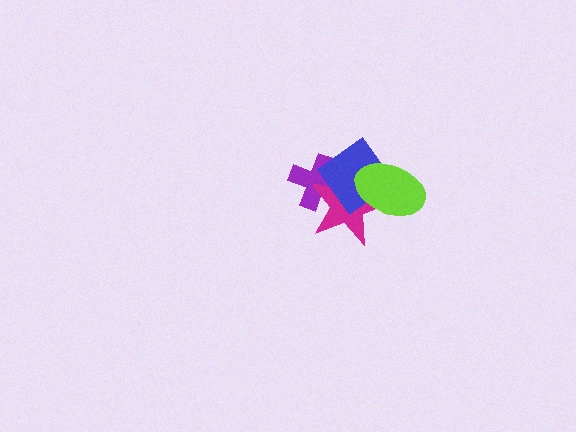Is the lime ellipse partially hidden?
No, no other shape covers it.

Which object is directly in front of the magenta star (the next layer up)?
The blue diamond is directly in front of the magenta star.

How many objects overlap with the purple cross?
2 objects overlap with the purple cross.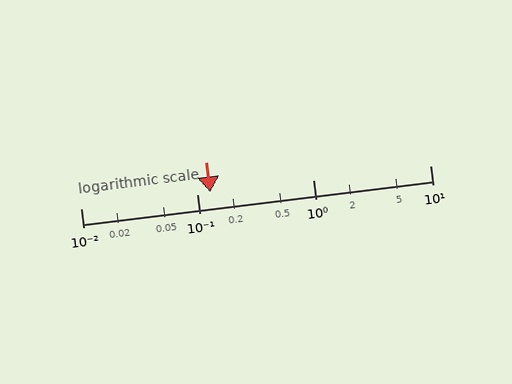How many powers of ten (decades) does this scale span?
The scale spans 3 decades, from 0.01 to 10.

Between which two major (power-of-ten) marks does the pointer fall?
The pointer is between 0.1 and 1.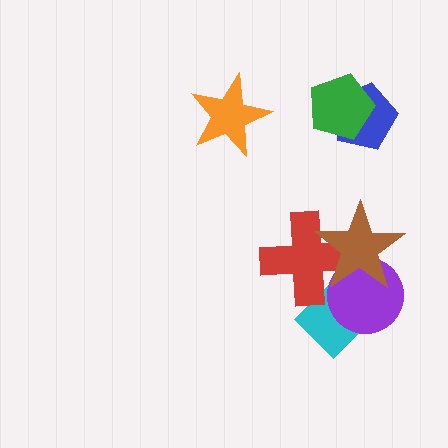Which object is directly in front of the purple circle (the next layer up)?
The red cross is directly in front of the purple circle.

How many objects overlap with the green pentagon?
1 object overlaps with the green pentagon.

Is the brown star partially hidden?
No, no other shape covers it.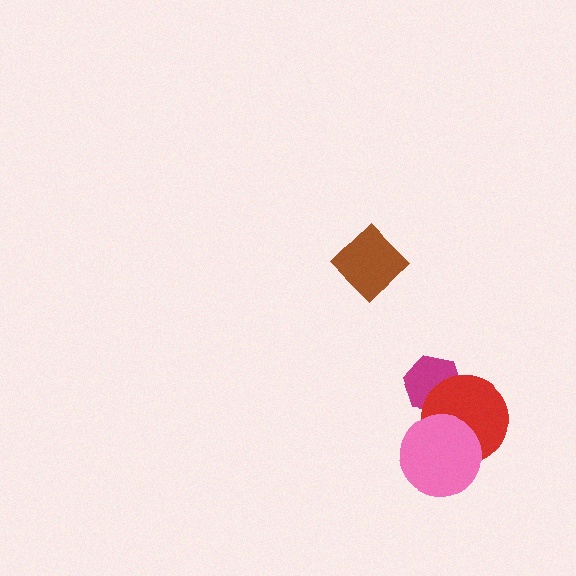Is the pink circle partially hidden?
No, no other shape covers it.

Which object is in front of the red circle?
The pink circle is in front of the red circle.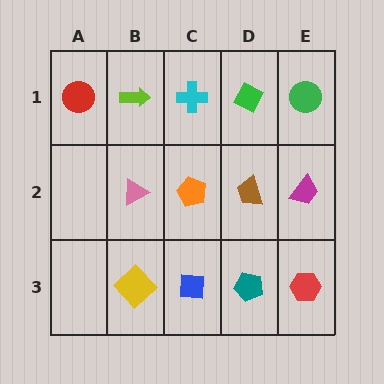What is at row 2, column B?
A pink triangle.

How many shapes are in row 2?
4 shapes.